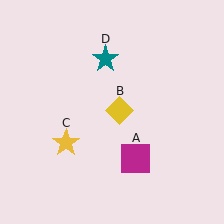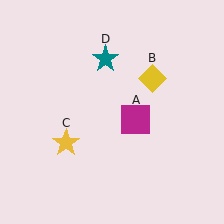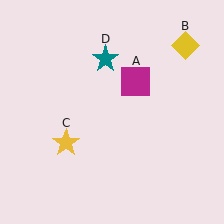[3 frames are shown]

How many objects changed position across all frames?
2 objects changed position: magenta square (object A), yellow diamond (object B).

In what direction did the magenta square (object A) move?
The magenta square (object A) moved up.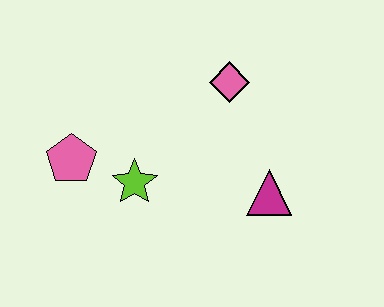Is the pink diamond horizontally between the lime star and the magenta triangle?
Yes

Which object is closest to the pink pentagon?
The lime star is closest to the pink pentagon.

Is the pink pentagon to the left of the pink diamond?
Yes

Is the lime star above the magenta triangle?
Yes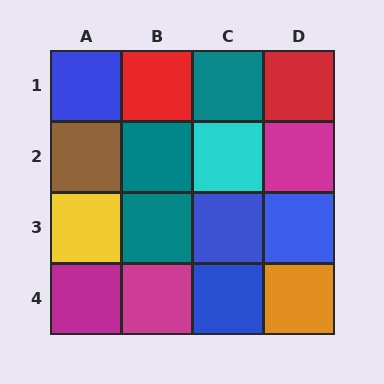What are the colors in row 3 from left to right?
Yellow, teal, blue, blue.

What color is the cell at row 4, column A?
Magenta.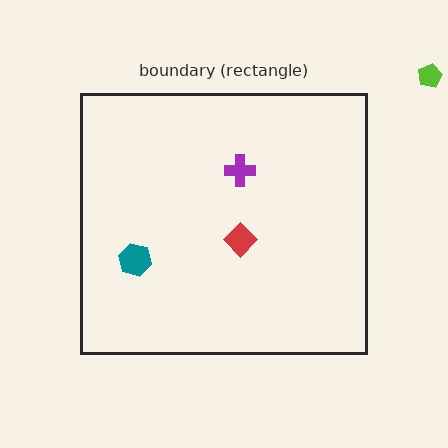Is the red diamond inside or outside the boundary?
Inside.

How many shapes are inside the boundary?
3 inside, 1 outside.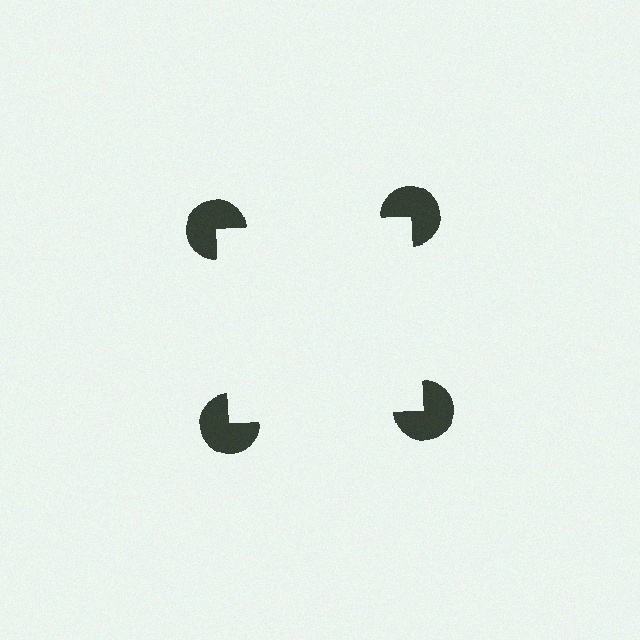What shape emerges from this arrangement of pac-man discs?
An illusory square — its edges are inferred from the aligned wedge cuts in the pac-man discs, not physically drawn.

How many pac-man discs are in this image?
There are 4 — one at each vertex of the illusory square.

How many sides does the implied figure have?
4 sides.